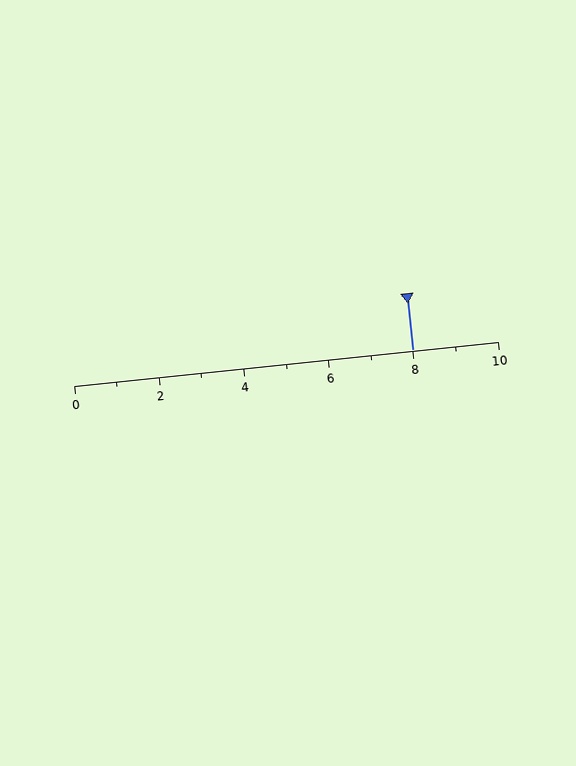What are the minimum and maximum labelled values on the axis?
The axis runs from 0 to 10.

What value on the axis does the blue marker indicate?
The marker indicates approximately 8.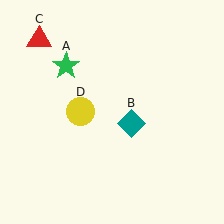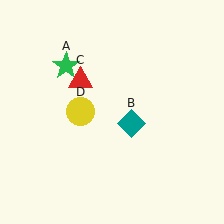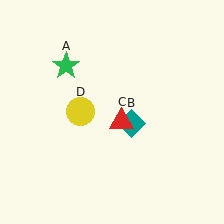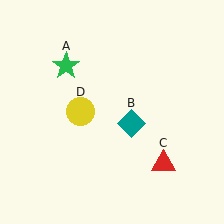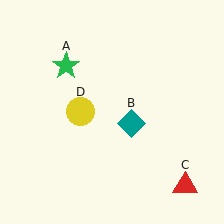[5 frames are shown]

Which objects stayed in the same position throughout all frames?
Green star (object A) and teal diamond (object B) and yellow circle (object D) remained stationary.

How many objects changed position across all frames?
1 object changed position: red triangle (object C).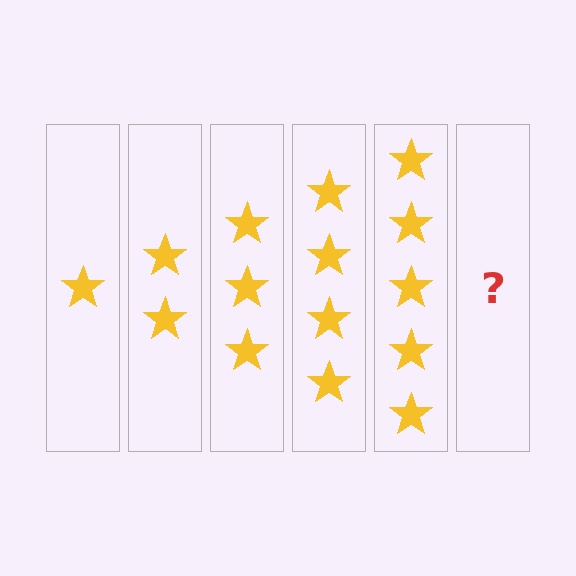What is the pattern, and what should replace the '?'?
The pattern is that each step adds one more star. The '?' should be 6 stars.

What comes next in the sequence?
The next element should be 6 stars.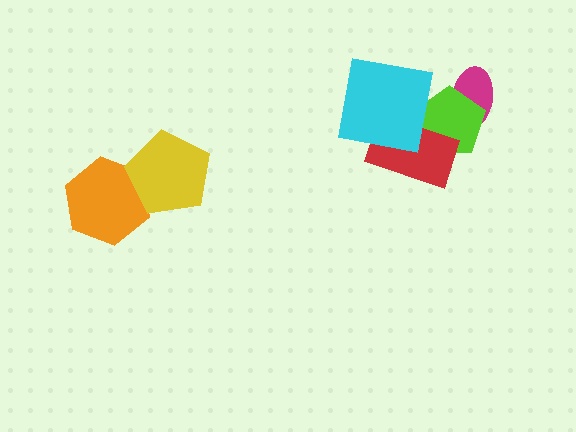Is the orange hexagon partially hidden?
Yes, it is partially covered by another shape.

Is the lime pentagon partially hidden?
Yes, it is partially covered by another shape.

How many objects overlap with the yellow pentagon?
1 object overlaps with the yellow pentagon.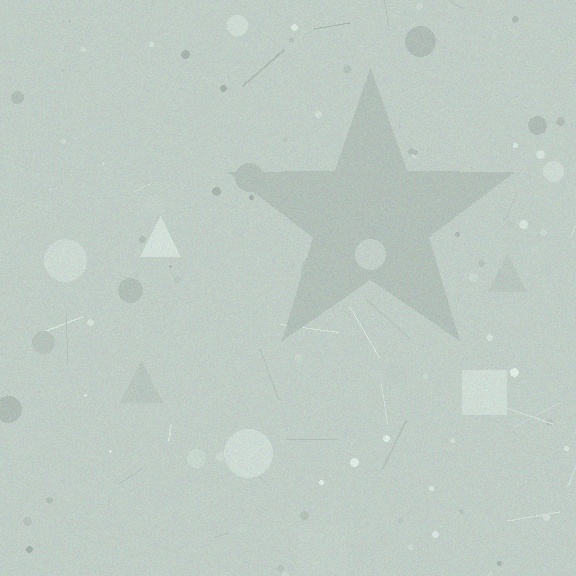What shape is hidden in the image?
A star is hidden in the image.